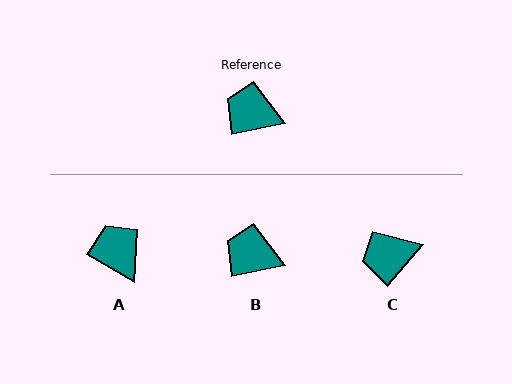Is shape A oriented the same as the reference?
No, it is off by about 41 degrees.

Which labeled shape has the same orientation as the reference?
B.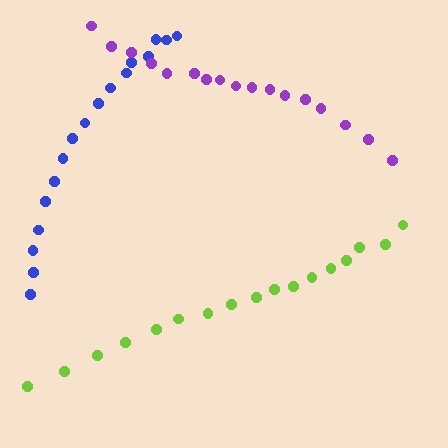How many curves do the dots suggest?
There are 3 distinct paths.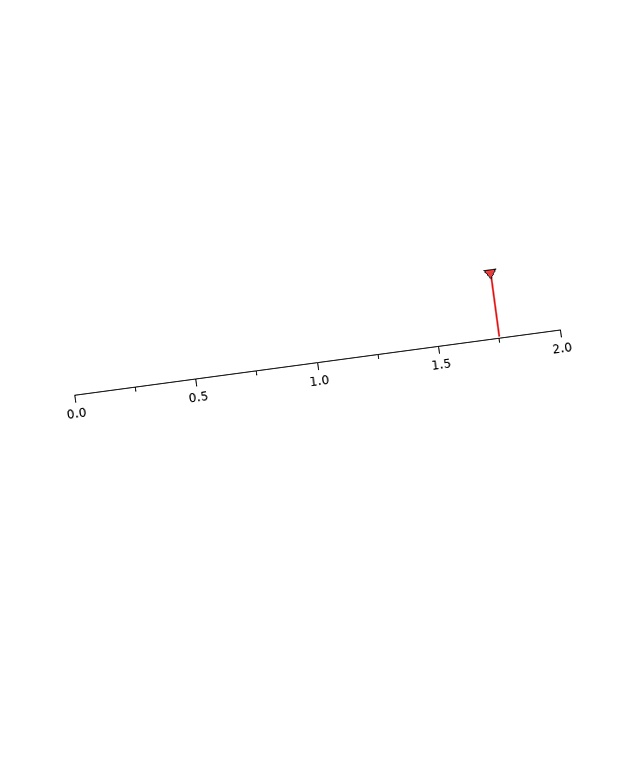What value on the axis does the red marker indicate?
The marker indicates approximately 1.75.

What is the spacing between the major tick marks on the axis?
The major ticks are spaced 0.5 apart.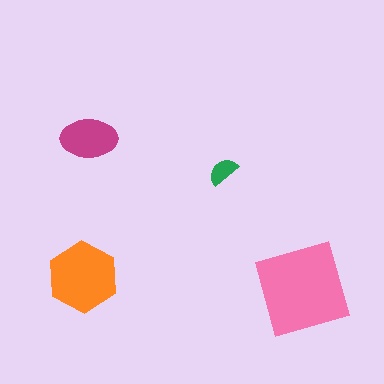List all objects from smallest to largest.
The green semicircle, the magenta ellipse, the orange hexagon, the pink square.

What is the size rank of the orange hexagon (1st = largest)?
2nd.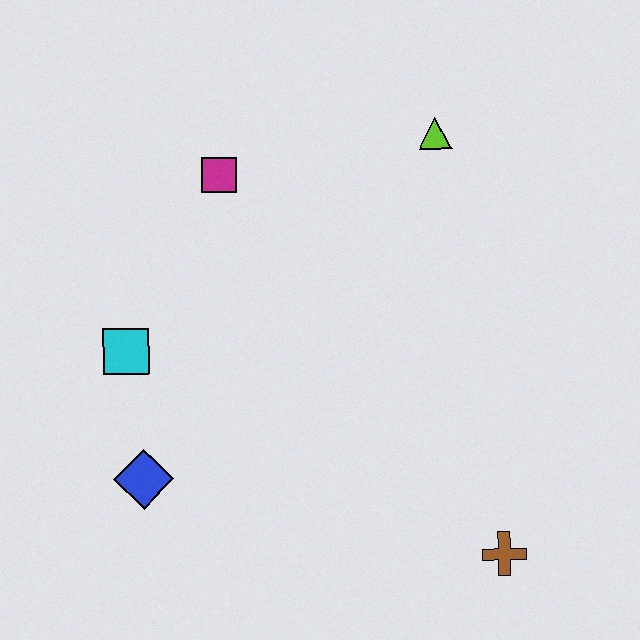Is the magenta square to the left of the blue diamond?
No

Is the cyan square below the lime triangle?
Yes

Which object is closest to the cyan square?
The blue diamond is closest to the cyan square.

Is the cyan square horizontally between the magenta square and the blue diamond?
No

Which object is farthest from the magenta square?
The brown cross is farthest from the magenta square.